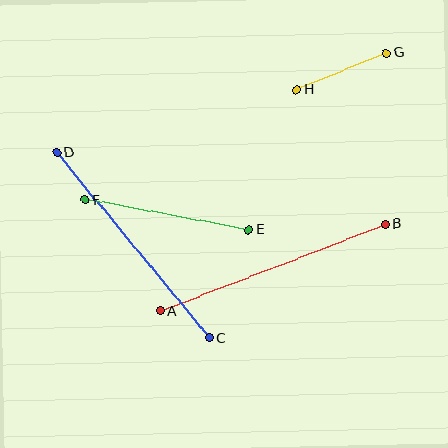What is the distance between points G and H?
The distance is approximately 97 pixels.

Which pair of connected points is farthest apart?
Points A and B are farthest apart.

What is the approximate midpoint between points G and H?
The midpoint is at approximately (342, 71) pixels.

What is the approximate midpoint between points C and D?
The midpoint is at approximately (133, 245) pixels.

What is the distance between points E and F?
The distance is approximately 166 pixels.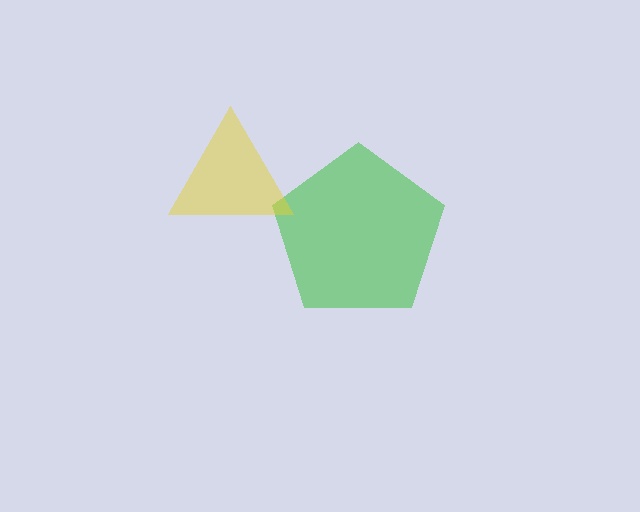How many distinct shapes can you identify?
There are 2 distinct shapes: a green pentagon, a yellow triangle.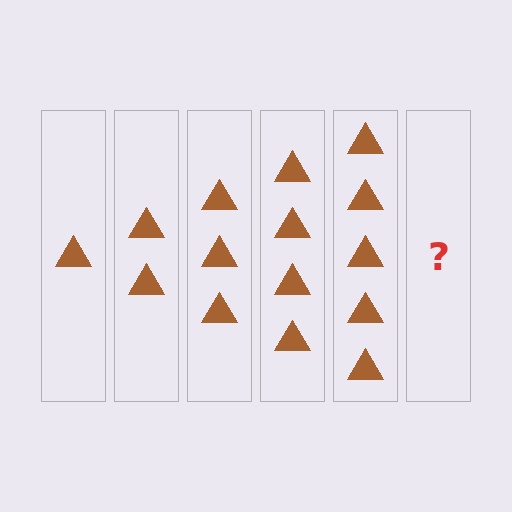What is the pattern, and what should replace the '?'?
The pattern is that each step adds one more triangle. The '?' should be 6 triangles.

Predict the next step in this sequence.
The next step is 6 triangles.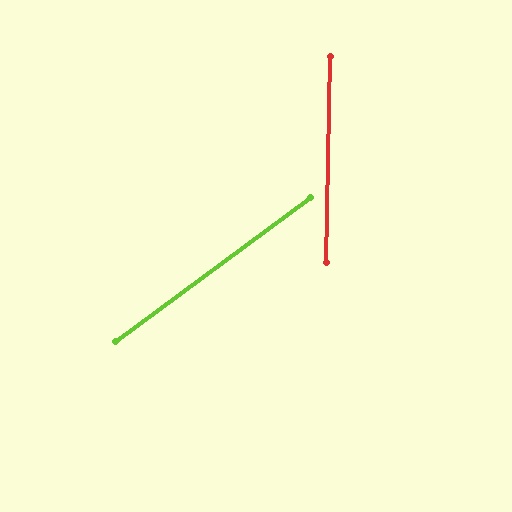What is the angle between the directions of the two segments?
Approximately 52 degrees.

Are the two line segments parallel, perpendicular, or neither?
Neither parallel nor perpendicular — they differ by about 52°.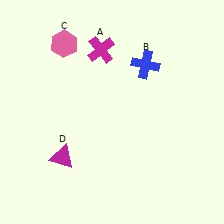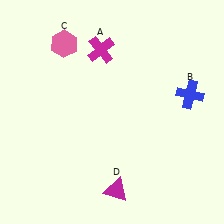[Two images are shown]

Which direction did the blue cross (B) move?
The blue cross (B) moved right.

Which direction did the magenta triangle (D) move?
The magenta triangle (D) moved right.